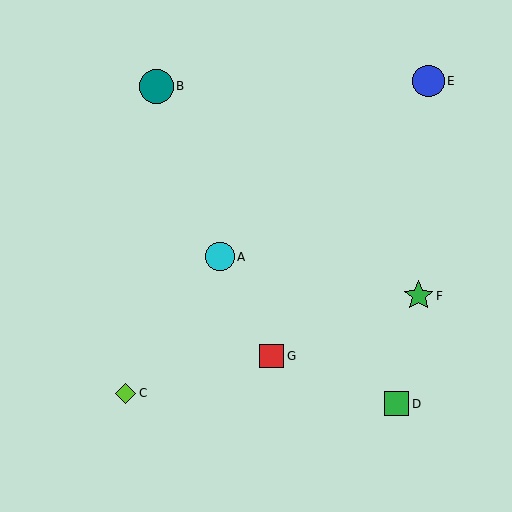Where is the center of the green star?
The center of the green star is at (419, 296).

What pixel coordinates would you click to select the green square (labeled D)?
Click at (397, 404) to select the green square D.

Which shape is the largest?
The teal circle (labeled B) is the largest.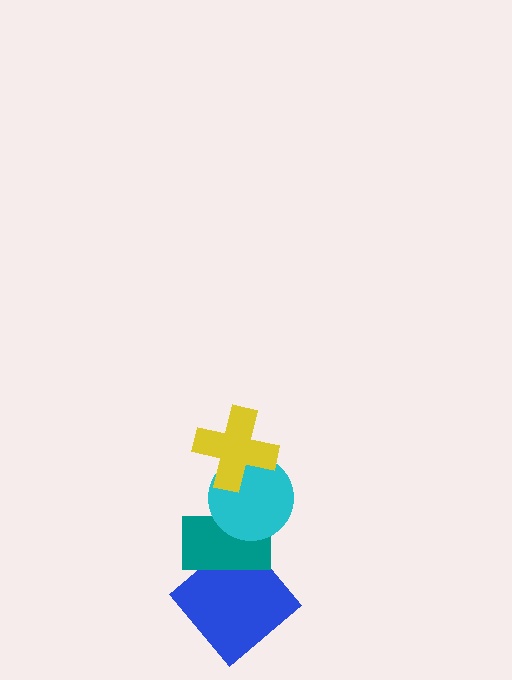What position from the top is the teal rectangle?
The teal rectangle is 3rd from the top.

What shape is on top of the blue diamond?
The teal rectangle is on top of the blue diamond.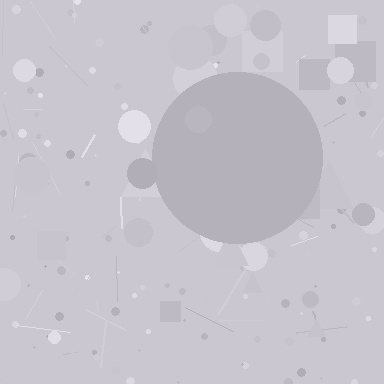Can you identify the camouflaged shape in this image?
The camouflaged shape is a circle.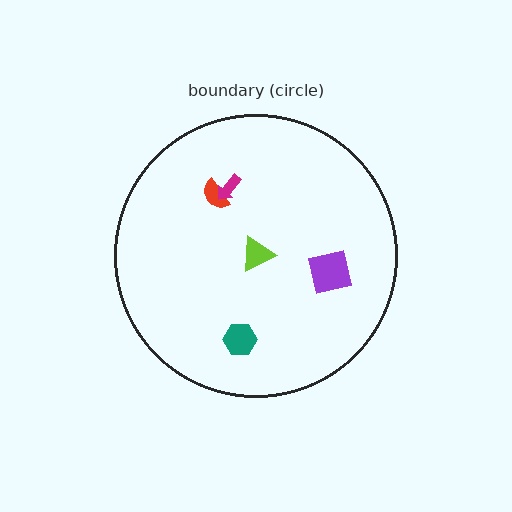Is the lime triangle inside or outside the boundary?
Inside.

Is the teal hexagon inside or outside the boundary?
Inside.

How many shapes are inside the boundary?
5 inside, 0 outside.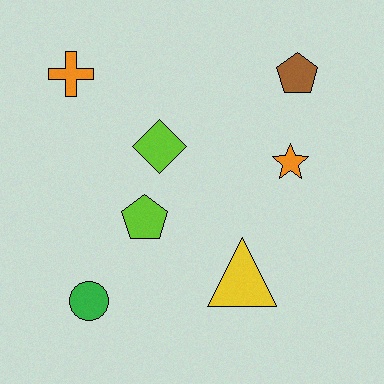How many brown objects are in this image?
There is 1 brown object.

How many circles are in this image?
There is 1 circle.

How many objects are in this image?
There are 7 objects.